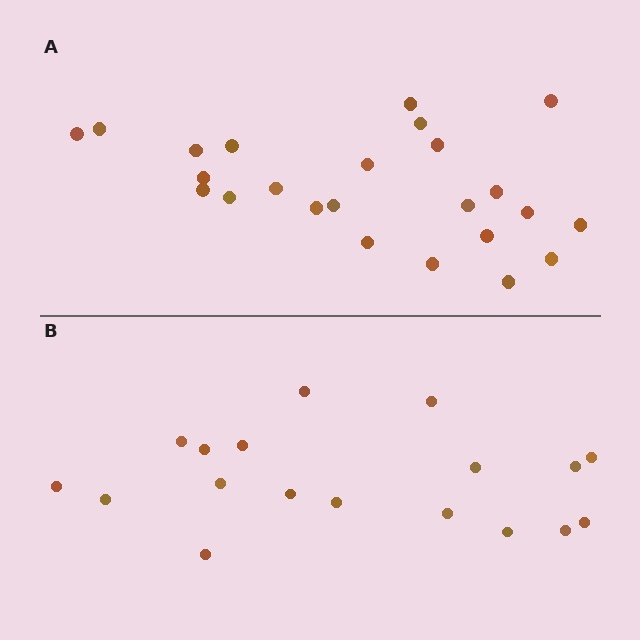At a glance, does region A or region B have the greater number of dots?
Region A (the top region) has more dots.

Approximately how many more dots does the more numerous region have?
Region A has about 6 more dots than region B.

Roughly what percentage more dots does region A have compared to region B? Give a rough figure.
About 35% more.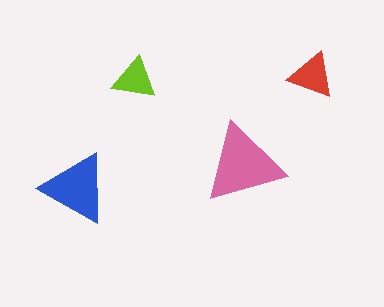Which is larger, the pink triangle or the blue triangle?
The pink one.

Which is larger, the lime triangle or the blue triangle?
The blue one.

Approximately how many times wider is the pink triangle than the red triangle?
About 1.5 times wider.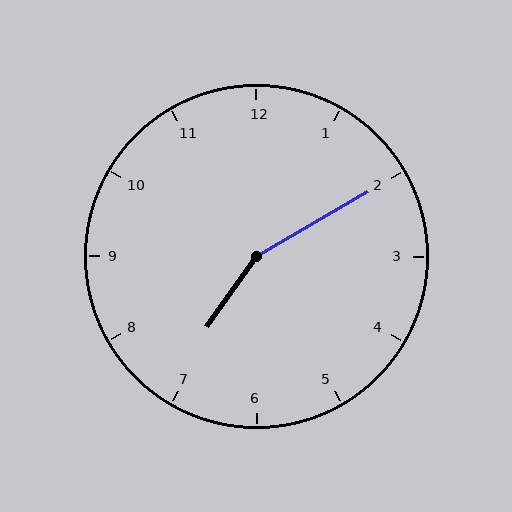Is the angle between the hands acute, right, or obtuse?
It is obtuse.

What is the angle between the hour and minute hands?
Approximately 155 degrees.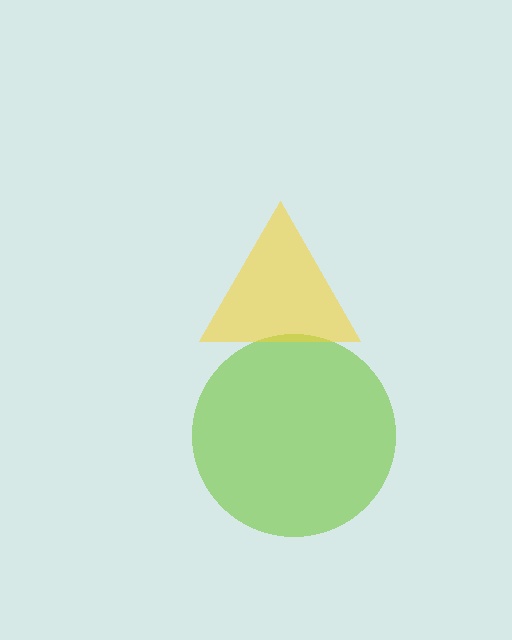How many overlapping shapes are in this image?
There are 2 overlapping shapes in the image.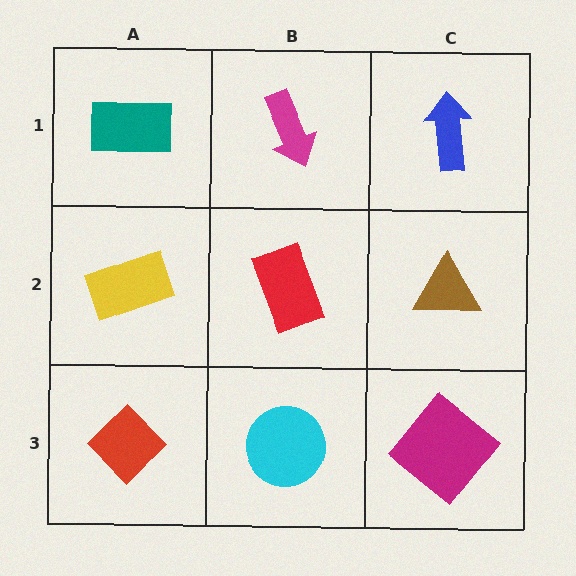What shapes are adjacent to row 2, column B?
A magenta arrow (row 1, column B), a cyan circle (row 3, column B), a yellow rectangle (row 2, column A), a brown triangle (row 2, column C).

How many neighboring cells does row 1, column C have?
2.